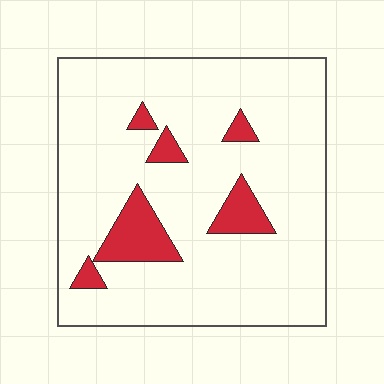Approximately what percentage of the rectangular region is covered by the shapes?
Approximately 10%.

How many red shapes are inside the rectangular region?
6.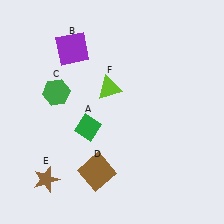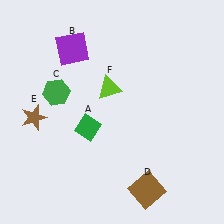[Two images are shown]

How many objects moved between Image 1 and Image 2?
2 objects moved between the two images.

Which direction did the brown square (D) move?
The brown square (D) moved right.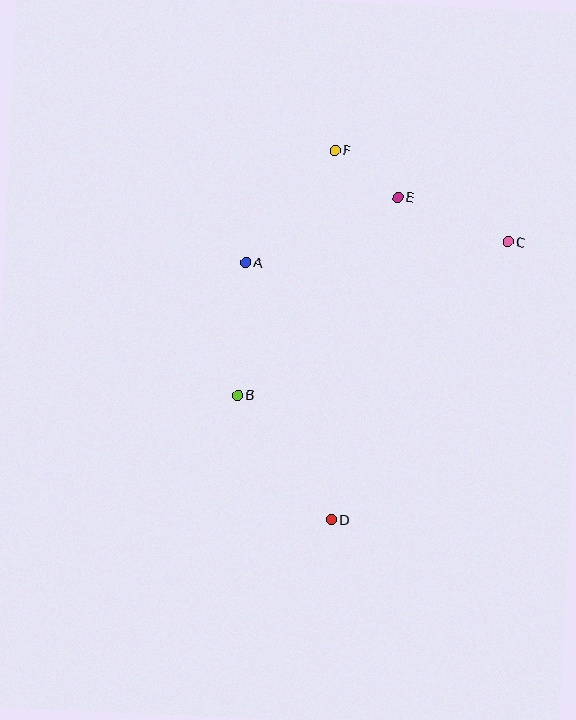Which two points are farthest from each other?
Points D and F are farthest from each other.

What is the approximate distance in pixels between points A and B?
The distance between A and B is approximately 133 pixels.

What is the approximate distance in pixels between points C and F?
The distance between C and F is approximately 196 pixels.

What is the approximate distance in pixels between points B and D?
The distance between B and D is approximately 156 pixels.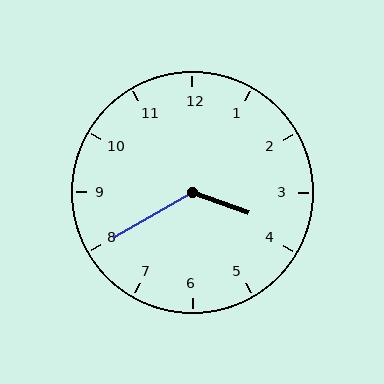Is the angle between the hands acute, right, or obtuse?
It is obtuse.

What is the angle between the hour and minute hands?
Approximately 130 degrees.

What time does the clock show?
3:40.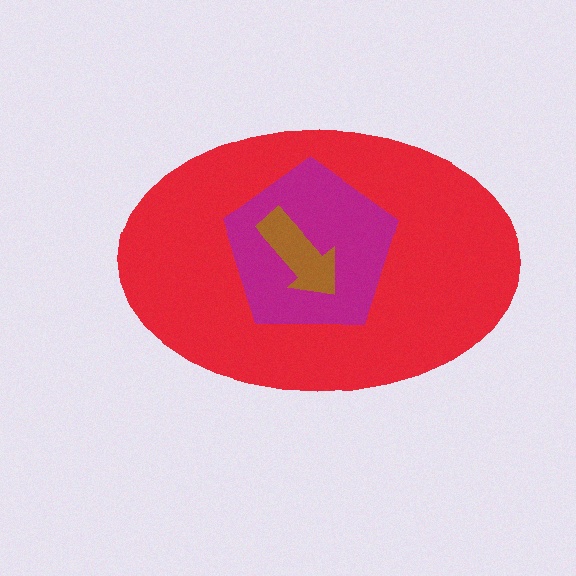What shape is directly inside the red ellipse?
The magenta pentagon.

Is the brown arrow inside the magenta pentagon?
Yes.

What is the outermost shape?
The red ellipse.